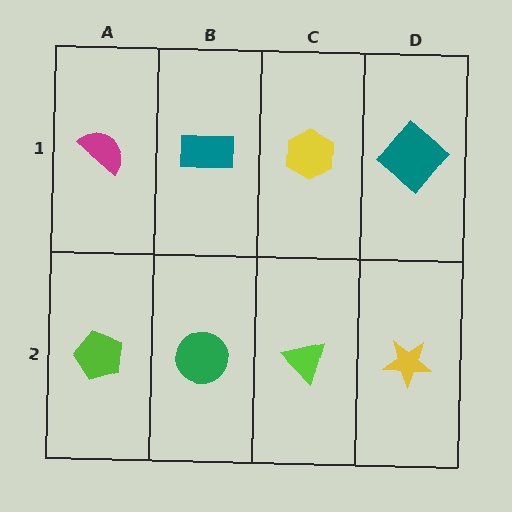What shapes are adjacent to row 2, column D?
A teal diamond (row 1, column D), a lime triangle (row 2, column C).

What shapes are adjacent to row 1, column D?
A yellow star (row 2, column D), a yellow hexagon (row 1, column C).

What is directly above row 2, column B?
A teal rectangle.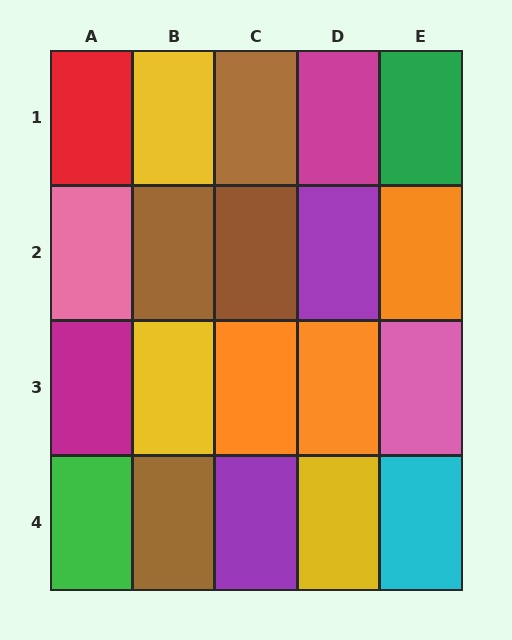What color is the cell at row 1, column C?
Brown.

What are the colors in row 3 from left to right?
Magenta, yellow, orange, orange, pink.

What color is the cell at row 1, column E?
Green.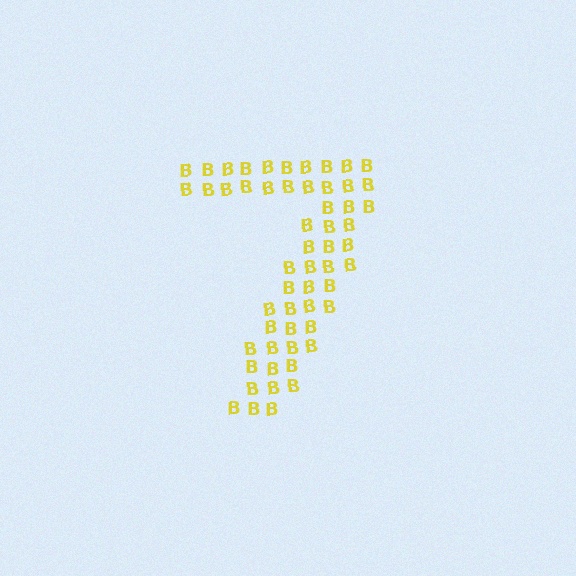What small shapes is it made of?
It is made of small letter B's.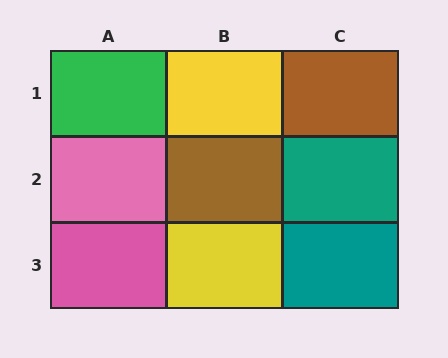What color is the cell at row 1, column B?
Yellow.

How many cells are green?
1 cell is green.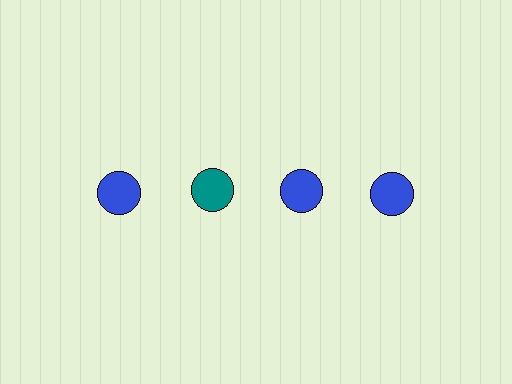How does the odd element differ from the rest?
It has a different color: teal instead of blue.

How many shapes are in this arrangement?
There are 4 shapes arranged in a grid pattern.